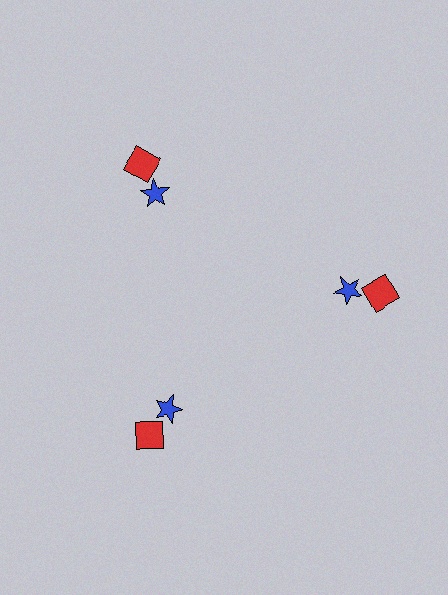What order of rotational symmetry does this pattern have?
This pattern has 3-fold rotational symmetry.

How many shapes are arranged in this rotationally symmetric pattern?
There are 6 shapes, arranged in 3 groups of 2.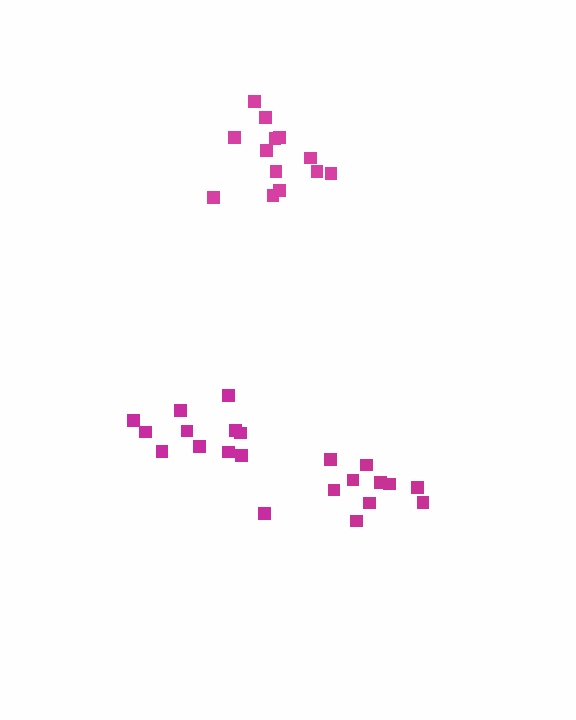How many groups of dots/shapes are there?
There are 3 groups.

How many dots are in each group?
Group 1: 13 dots, Group 2: 10 dots, Group 3: 12 dots (35 total).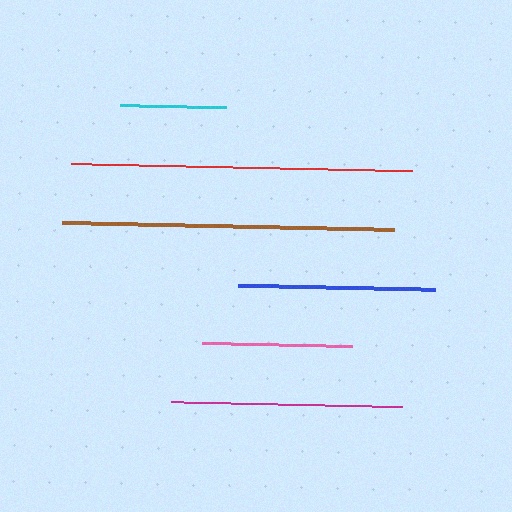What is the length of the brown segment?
The brown segment is approximately 332 pixels long.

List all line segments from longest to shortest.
From longest to shortest: red, brown, magenta, blue, pink, cyan.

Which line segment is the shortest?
The cyan line is the shortest at approximately 107 pixels.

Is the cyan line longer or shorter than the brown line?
The brown line is longer than the cyan line.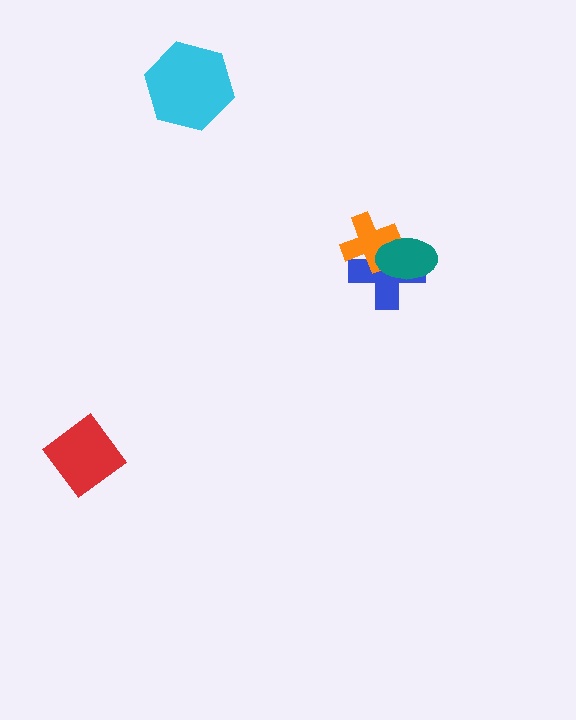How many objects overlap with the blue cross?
2 objects overlap with the blue cross.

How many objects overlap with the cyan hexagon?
0 objects overlap with the cyan hexagon.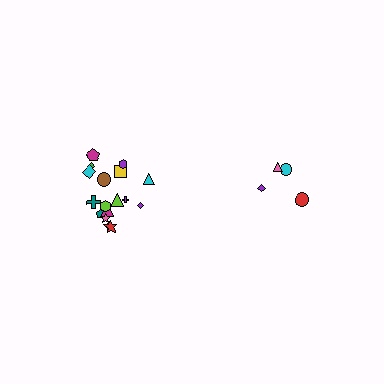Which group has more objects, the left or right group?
The left group.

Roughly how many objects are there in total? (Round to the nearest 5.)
Roughly 20 objects in total.